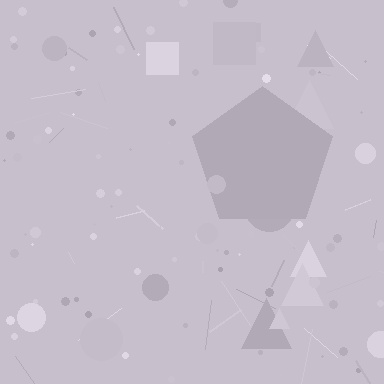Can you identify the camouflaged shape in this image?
The camouflaged shape is a pentagon.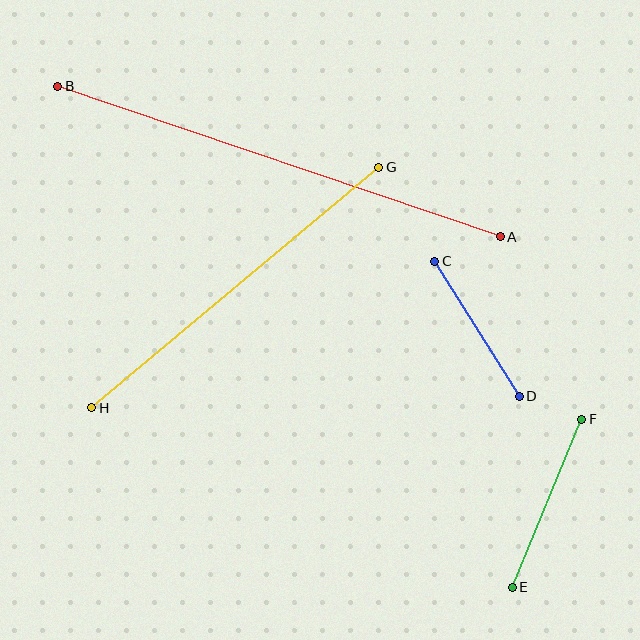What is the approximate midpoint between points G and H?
The midpoint is at approximately (235, 288) pixels.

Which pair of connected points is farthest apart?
Points A and B are farthest apart.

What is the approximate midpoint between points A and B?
The midpoint is at approximately (279, 162) pixels.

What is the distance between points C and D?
The distance is approximately 159 pixels.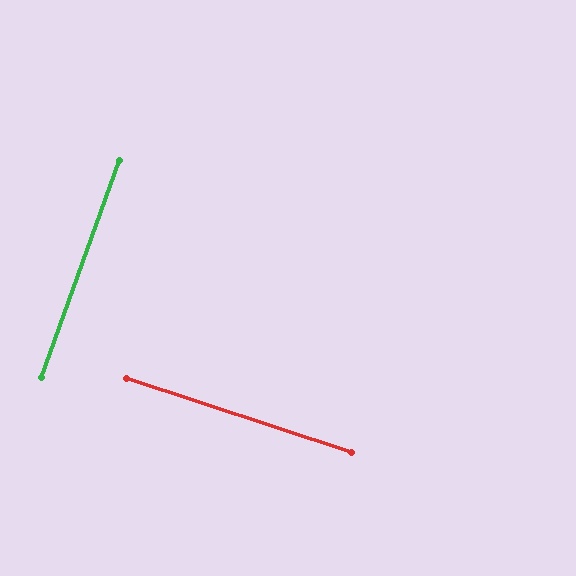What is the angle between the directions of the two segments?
Approximately 88 degrees.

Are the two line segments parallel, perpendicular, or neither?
Perpendicular — they meet at approximately 88°.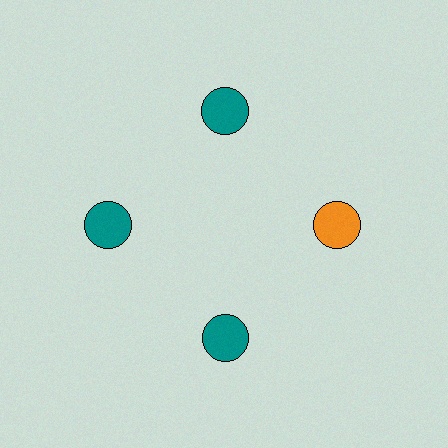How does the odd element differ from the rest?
It has a different color: orange instead of teal.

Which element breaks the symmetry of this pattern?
The orange circle at roughly the 3 o'clock position breaks the symmetry. All other shapes are teal circles.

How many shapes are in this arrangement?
There are 4 shapes arranged in a ring pattern.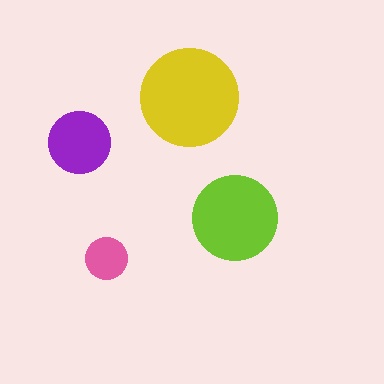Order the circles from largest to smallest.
the yellow one, the lime one, the purple one, the pink one.